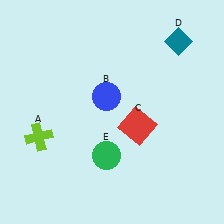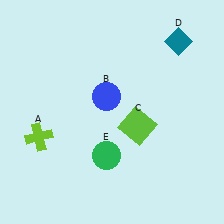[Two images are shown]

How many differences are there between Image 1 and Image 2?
There is 1 difference between the two images.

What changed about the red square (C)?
In Image 1, C is red. In Image 2, it changed to lime.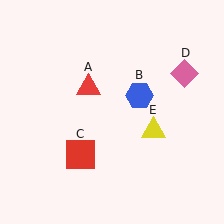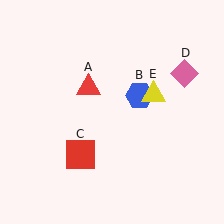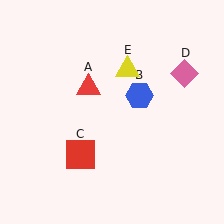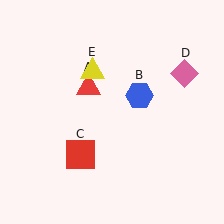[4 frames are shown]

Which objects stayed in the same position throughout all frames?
Red triangle (object A) and blue hexagon (object B) and red square (object C) and pink diamond (object D) remained stationary.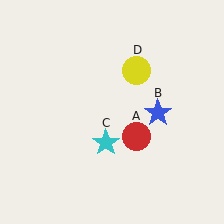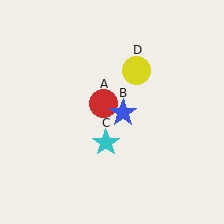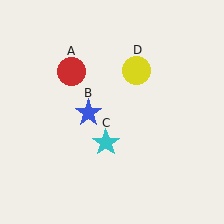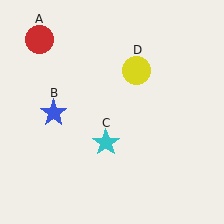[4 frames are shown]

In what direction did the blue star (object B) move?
The blue star (object B) moved left.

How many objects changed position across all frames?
2 objects changed position: red circle (object A), blue star (object B).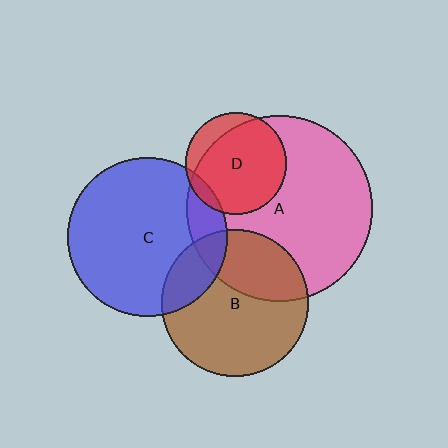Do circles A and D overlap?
Yes.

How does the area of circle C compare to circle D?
Approximately 2.5 times.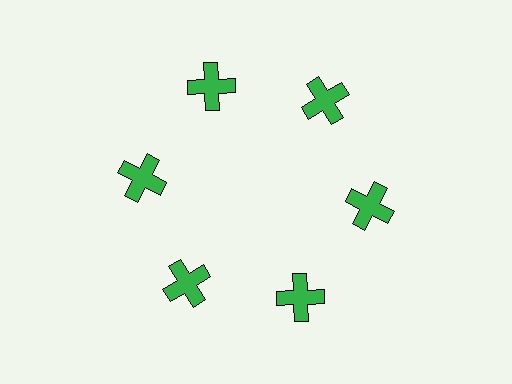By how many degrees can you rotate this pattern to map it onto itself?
The pattern maps onto itself every 60 degrees of rotation.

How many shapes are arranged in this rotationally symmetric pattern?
There are 6 shapes, arranged in 6 groups of 1.